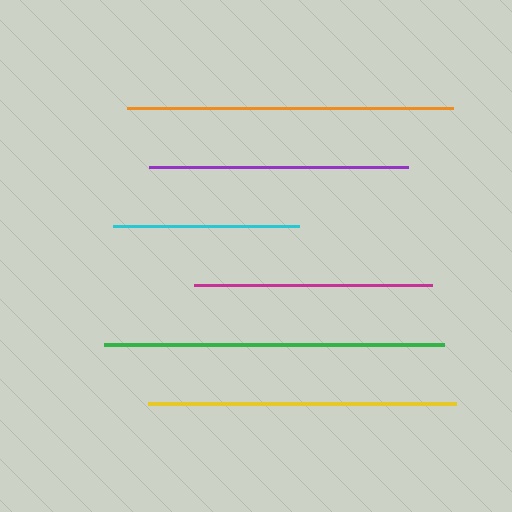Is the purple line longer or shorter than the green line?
The green line is longer than the purple line.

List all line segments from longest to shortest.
From longest to shortest: green, orange, yellow, purple, magenta, cyan.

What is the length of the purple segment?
The purple segment is approximately 259 pixels long.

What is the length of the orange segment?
The orange segment is approximately 326 pixels long.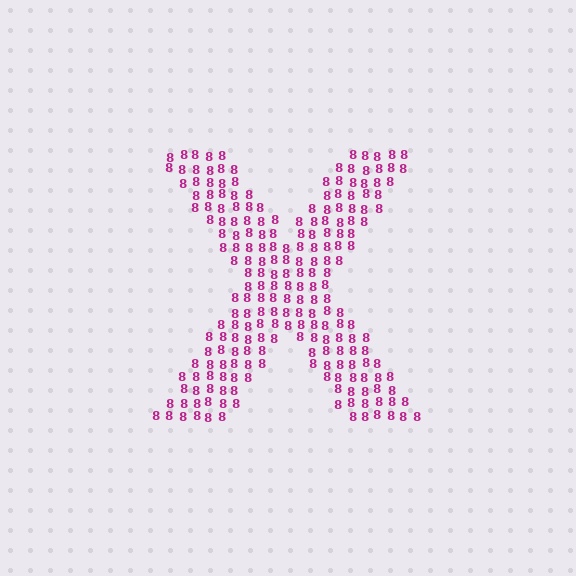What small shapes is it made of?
It is made of small digit 8's.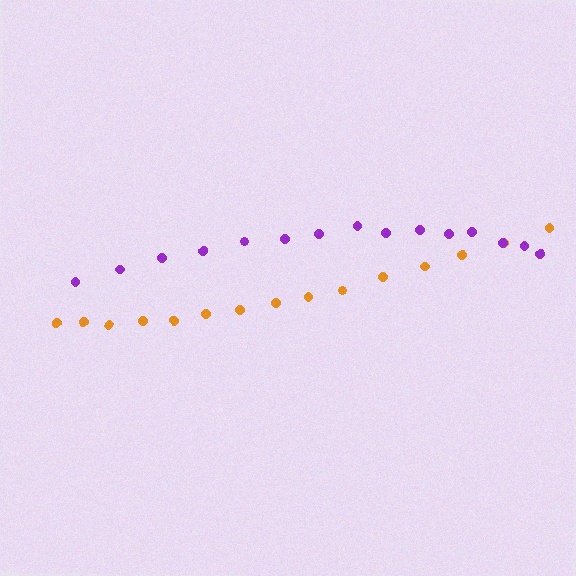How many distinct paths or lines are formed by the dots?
There are 2 distinct paths.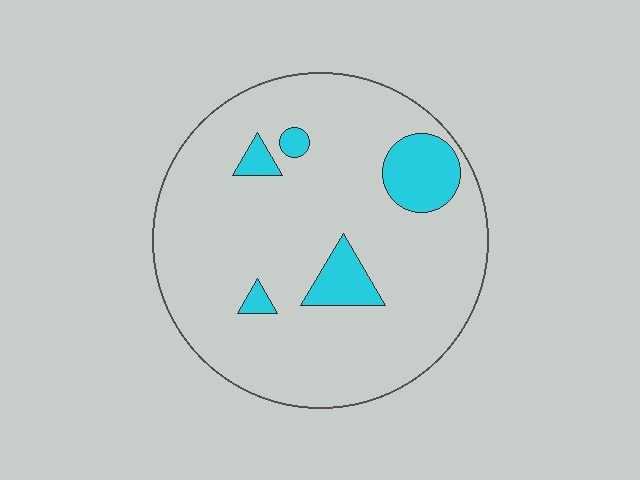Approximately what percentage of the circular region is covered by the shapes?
Approximately 10%.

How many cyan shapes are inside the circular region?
5.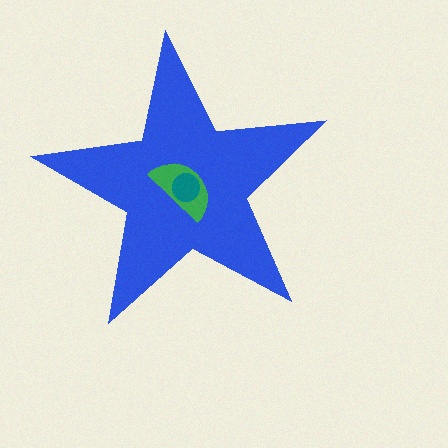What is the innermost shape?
The teal circle.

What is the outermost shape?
The blue star.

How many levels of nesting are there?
3.